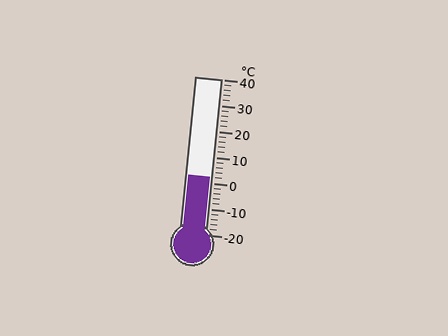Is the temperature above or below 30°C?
The temperature is below 30°C.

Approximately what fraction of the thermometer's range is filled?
The thermometer is filled to approximately 35% of its range.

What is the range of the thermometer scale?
The thermometer scale ranges from -20°C to 40°C.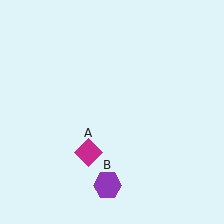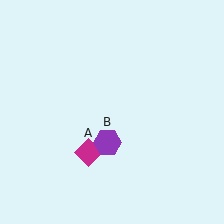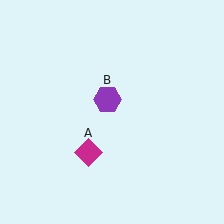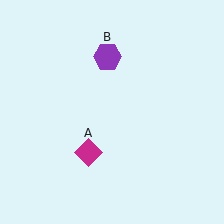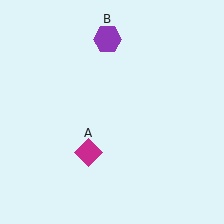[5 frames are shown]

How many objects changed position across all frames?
1 object changed position: purple hexagon (object B).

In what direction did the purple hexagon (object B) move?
The purple hexagon (object B) moved up.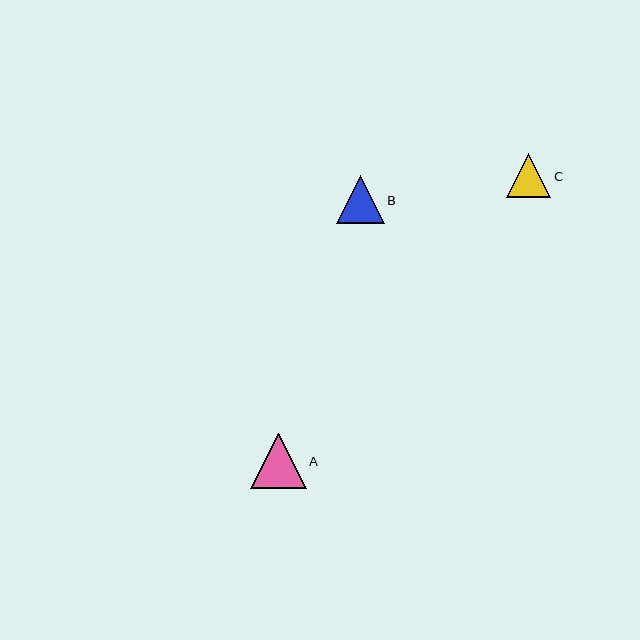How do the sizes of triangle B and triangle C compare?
Triangle B and triangle C are approximately the same size.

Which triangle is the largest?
Triangle A is the largest with a size of approximately 55 pixels.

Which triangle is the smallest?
Triangle C is the smallest with a size of approximately 44 pixels.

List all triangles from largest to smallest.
From largest to smallest: A, B, C.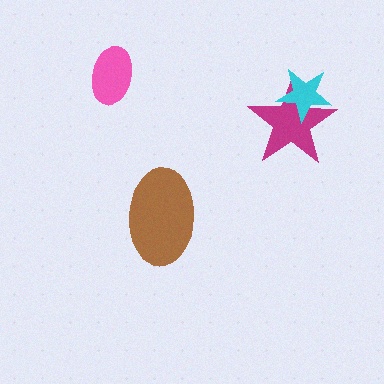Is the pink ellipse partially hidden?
No, no other shape covers it.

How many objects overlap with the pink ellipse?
0 objects overlap with the pink ellipse.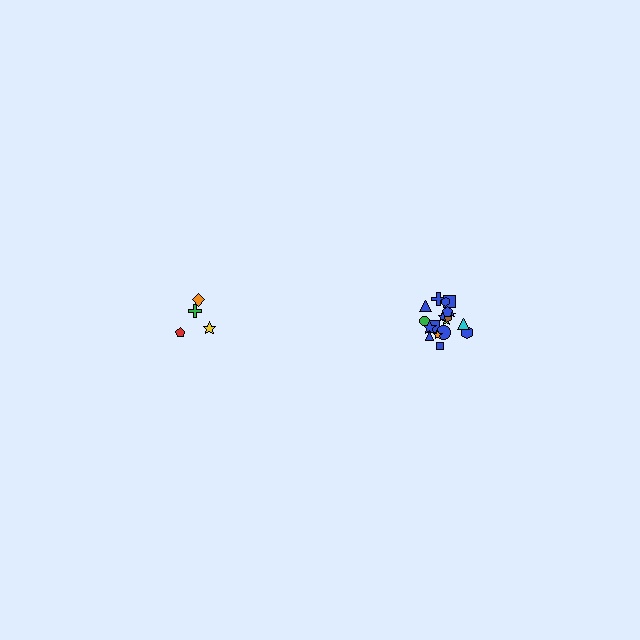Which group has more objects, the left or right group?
The right group.